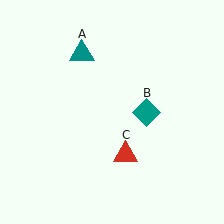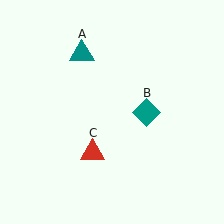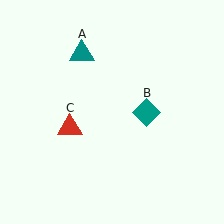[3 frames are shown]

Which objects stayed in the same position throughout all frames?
Teal triangle (object A) and teal diamond (object B) remained stationary.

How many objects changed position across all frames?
1 object changed position: red triangle (object C).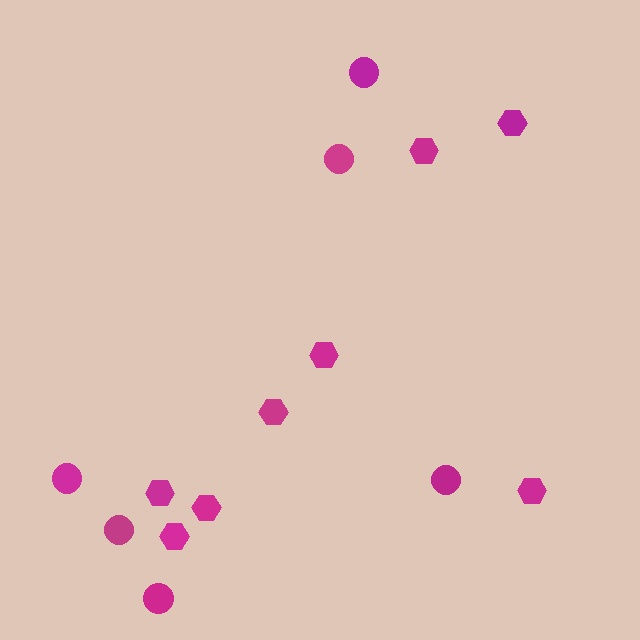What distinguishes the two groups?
There are 2 groups: one group of circles (6) and one group of hexagons (8).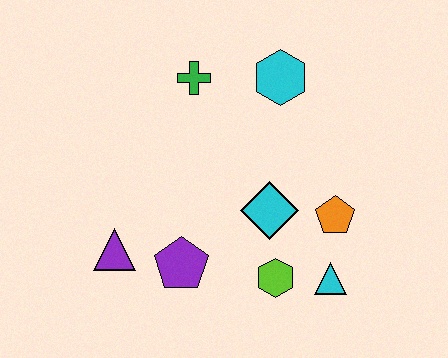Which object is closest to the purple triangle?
The purple pentagon is closest to the purple triangle.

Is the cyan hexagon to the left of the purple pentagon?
No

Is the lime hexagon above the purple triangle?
No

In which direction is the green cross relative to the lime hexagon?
The green cross is above the lime hexagon.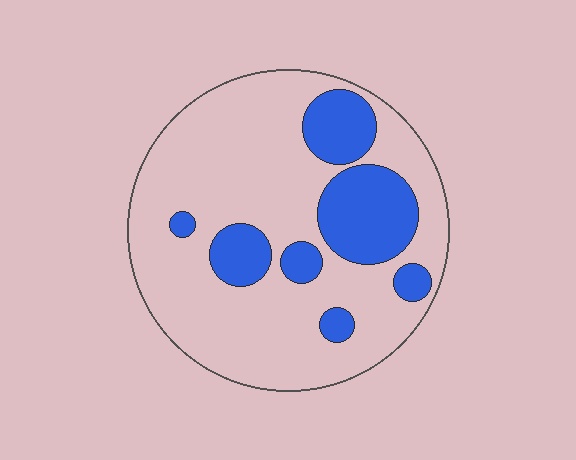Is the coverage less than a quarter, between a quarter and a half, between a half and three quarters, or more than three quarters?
Less than a quarter.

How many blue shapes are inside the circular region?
7.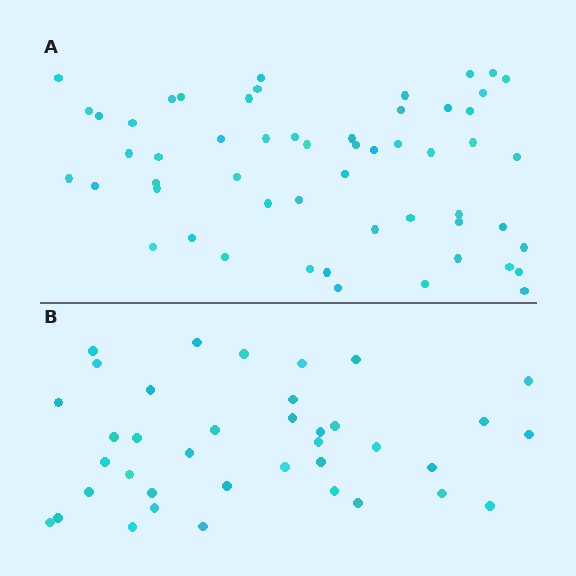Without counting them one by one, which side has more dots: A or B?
Region A (the top region) has more dots.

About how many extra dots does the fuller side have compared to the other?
Region A has approximately 15 more dots than region B.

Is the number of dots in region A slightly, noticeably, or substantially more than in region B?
Region A has noticeably more, but not dramatically so. The ratio is roughly 1.4 to 1.